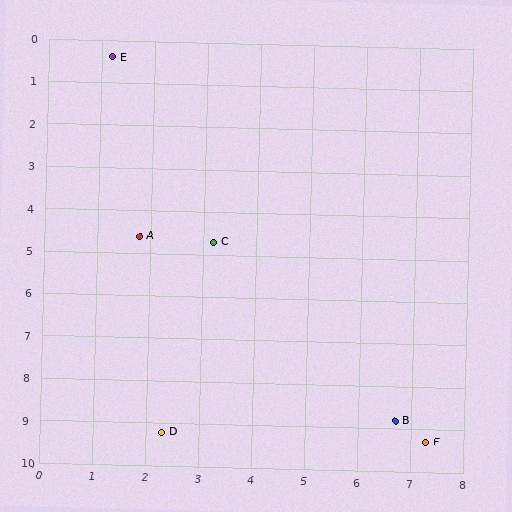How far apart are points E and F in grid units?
Points E and F are about 10.8 grid units apart.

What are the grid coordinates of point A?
Point A is at approximately (1.8, 4.6).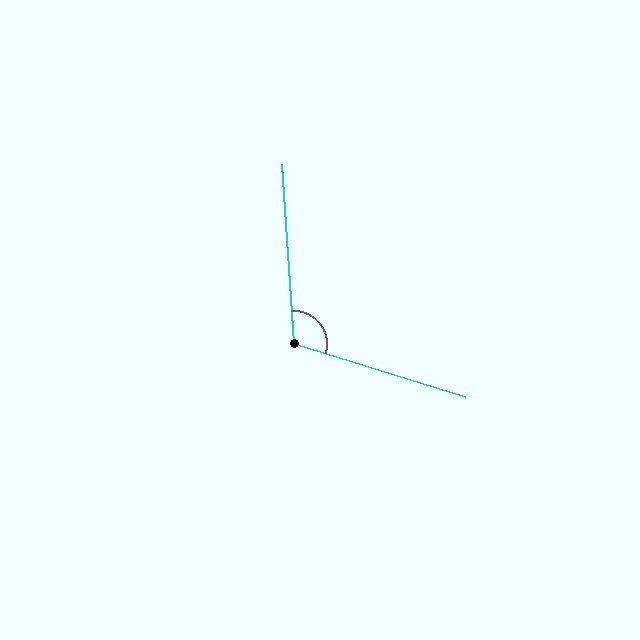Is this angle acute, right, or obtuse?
It is obtuse.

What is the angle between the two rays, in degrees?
Approximately 111 degrees.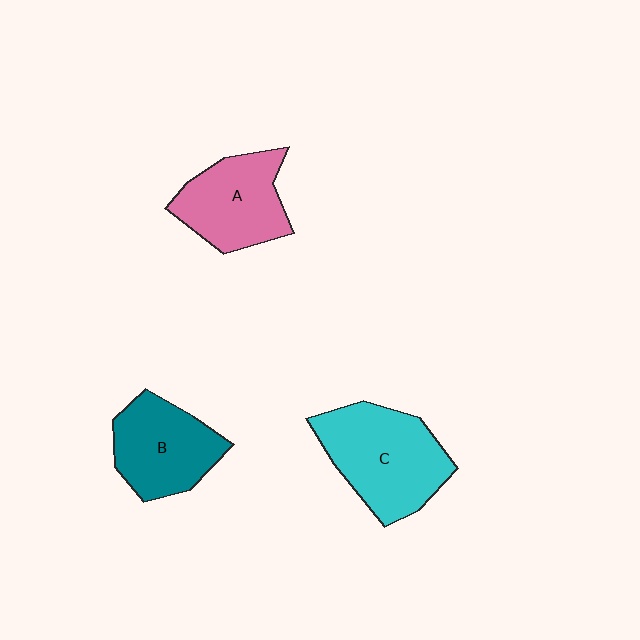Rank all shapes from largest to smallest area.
From largest to smallest: C (cyan), A (pink), B (teal).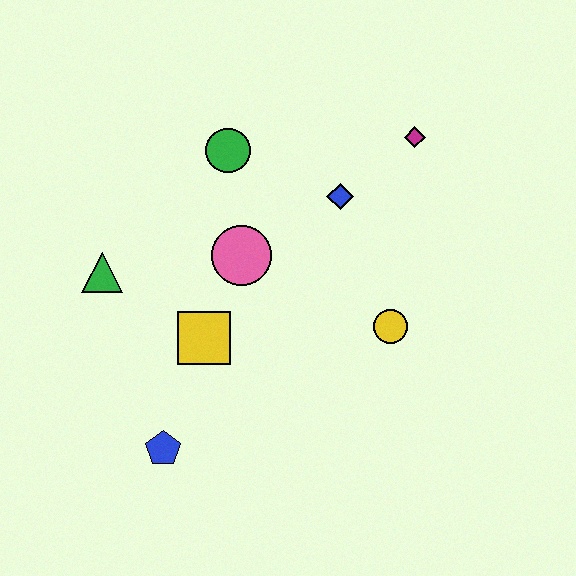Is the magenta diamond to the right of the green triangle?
Yes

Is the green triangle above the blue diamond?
No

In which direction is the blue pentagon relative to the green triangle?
The blue pentagon is below the green triangle.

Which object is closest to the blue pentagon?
The yellow square is closest to the blue pentagon.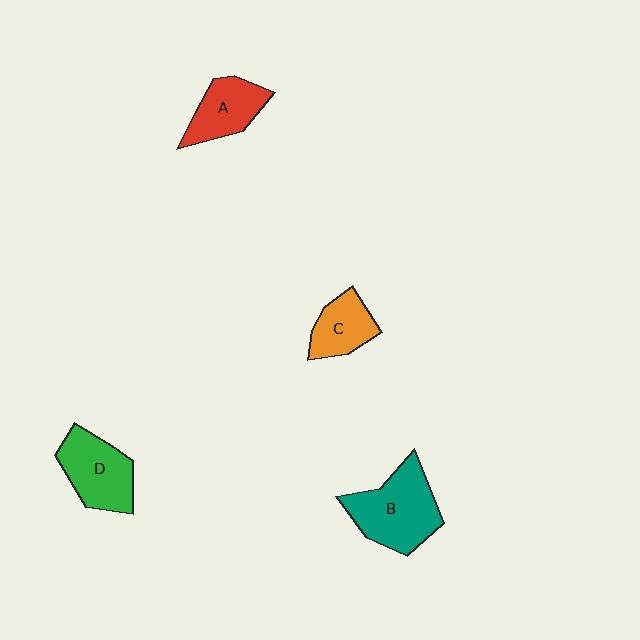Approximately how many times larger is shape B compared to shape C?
Approximately 1.8 times.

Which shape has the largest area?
Shape B (teal).